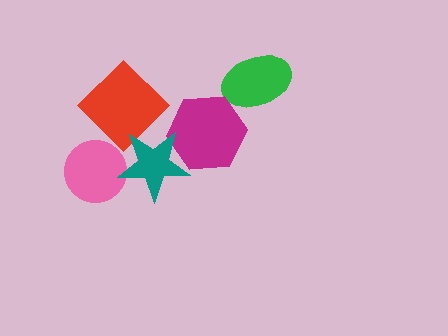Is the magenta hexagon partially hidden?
Yes, it is partially covered by another shape.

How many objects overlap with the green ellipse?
0 objects overlap with the green ellipse.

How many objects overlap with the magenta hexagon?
1 object overlaps with the magenta hexagon.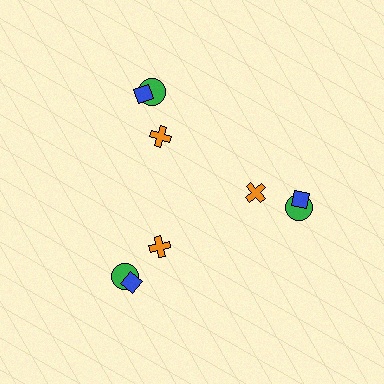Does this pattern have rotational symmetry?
Yes, this pattern has 3-fold rotational symmetry. It looks the same after rotating 120 degrees around the center.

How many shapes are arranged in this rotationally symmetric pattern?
There are 9 shapes, arranged in 3 groups of 3.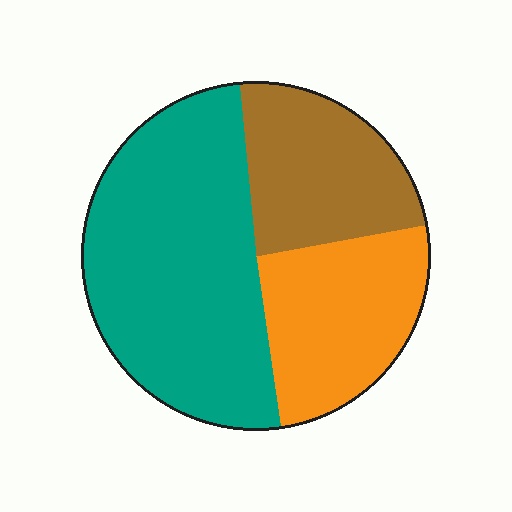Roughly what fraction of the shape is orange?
Orange covers 25% of the shape.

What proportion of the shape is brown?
Brown takes up about one quarter (1/4) of the shape.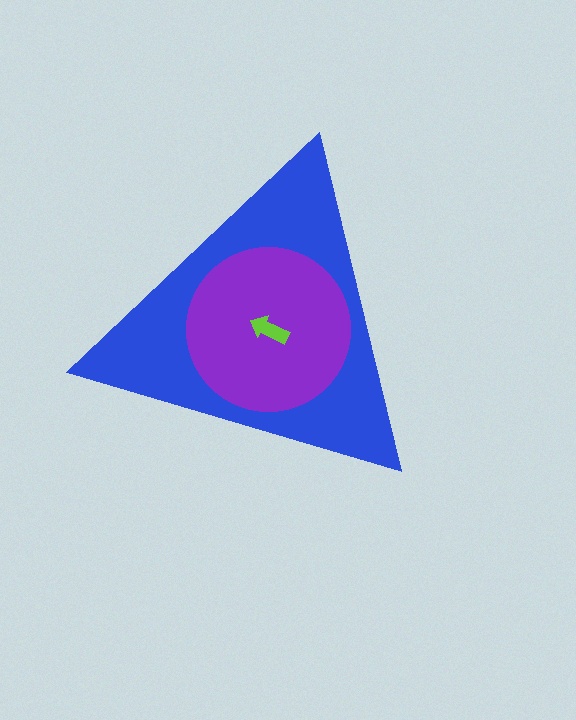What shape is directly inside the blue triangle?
The purple circle.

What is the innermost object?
The lime arrow.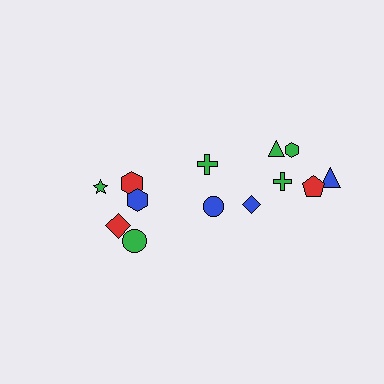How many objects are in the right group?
There are 8 objects.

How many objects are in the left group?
There are 5 objects.